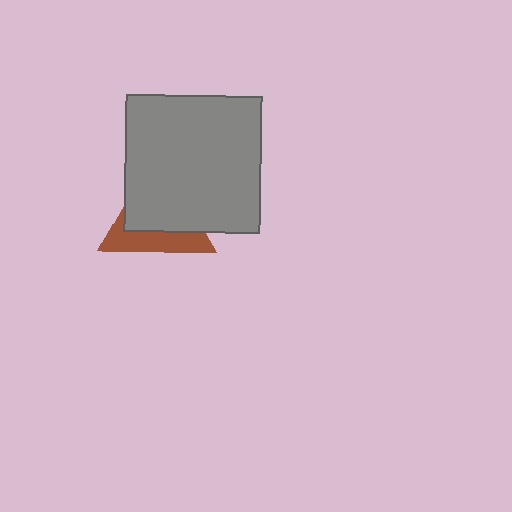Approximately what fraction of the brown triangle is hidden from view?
Roughly 62% of the brown triangle is hidden behind the gray square.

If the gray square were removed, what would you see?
You would see the complete brown triangle.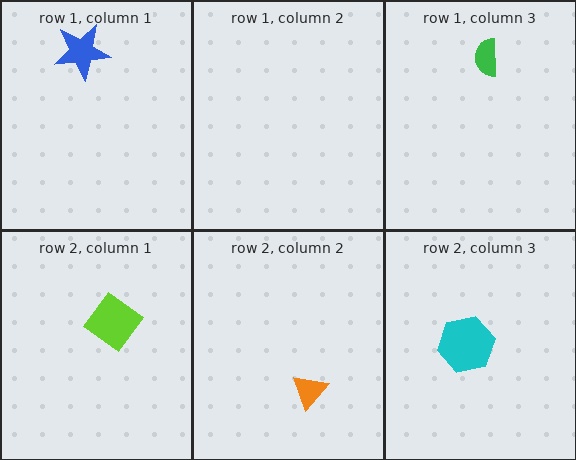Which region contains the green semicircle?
The row 1, column 3 region.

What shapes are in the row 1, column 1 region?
The blue star.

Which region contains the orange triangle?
The row 2, column 2 region.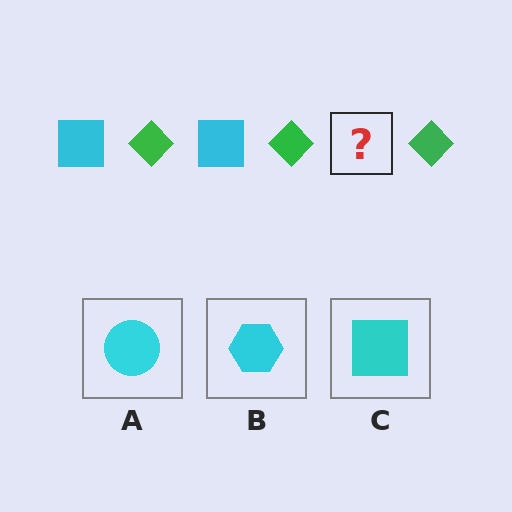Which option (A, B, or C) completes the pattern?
C.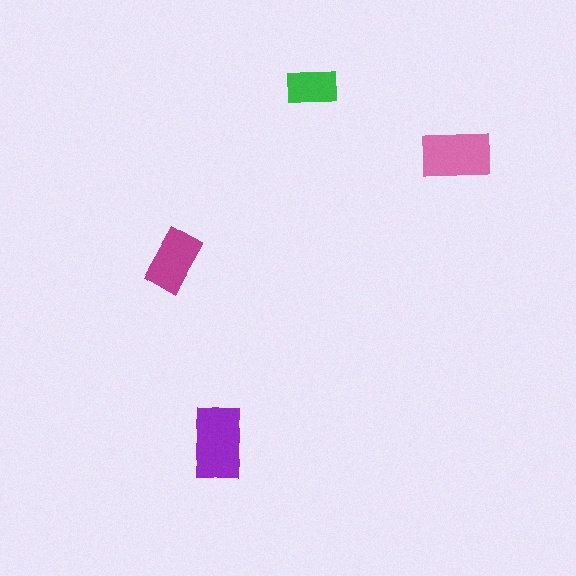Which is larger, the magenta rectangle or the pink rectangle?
The pink one.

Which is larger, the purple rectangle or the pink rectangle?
The purple one.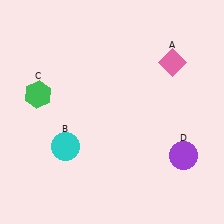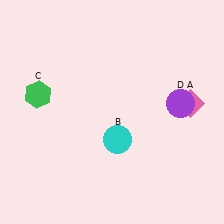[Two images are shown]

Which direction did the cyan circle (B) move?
The cyan circle (B) moved right.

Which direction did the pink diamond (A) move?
The pink diamond (A) moved down.